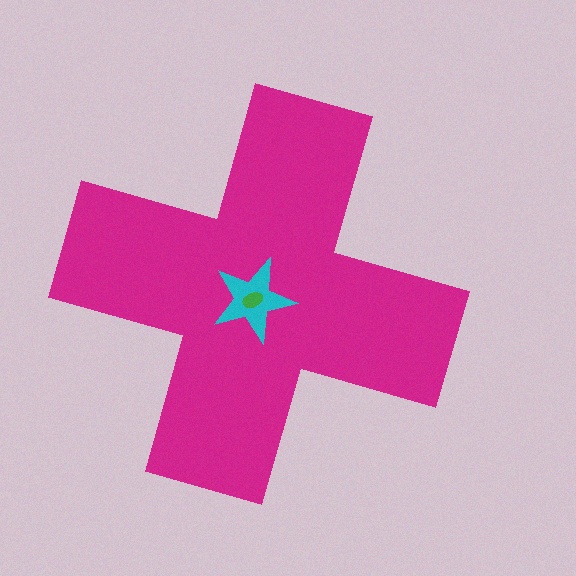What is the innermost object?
The green ellipse.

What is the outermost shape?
The magenta cross.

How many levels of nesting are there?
3.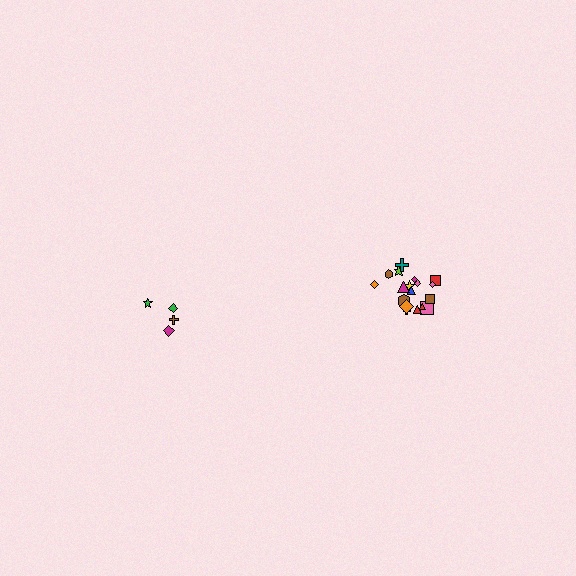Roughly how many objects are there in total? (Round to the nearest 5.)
Roughly 20 objects in total.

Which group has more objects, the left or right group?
The right group.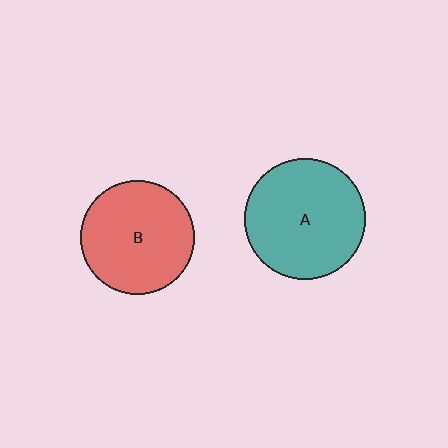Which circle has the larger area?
Circle A (teal).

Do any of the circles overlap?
No, none of the circles overlap.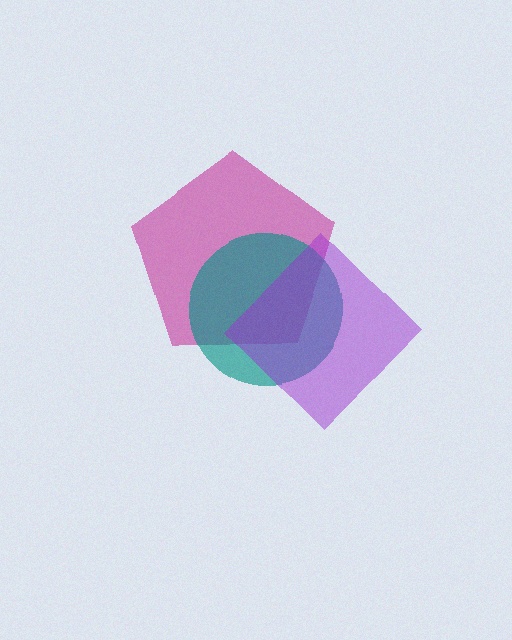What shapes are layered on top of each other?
The layered shapes are: a magenta pentagon, a teal circle, a purple diamond.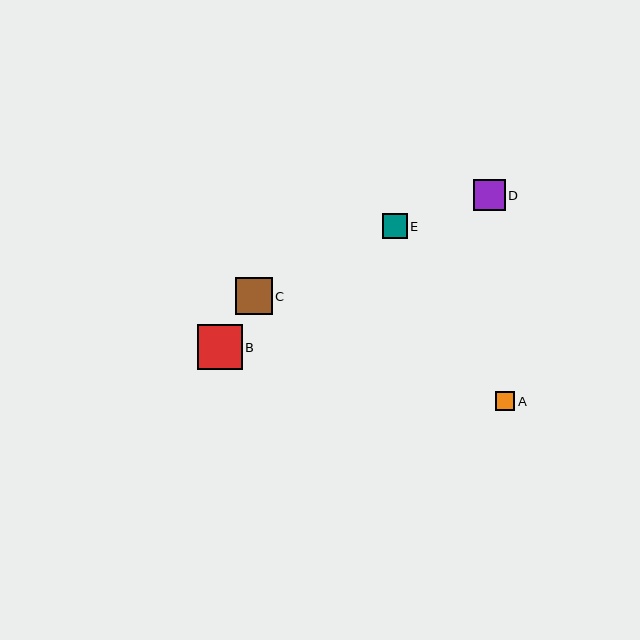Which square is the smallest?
Square A is the smallest with a size of approximately 19 pixels.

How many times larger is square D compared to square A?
Square D is approximately 1.6 times the size of square A.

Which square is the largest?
Square B is the largest with a size of approximately 45 pixels.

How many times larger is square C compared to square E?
Square C is approximately 1.5 times the size of square E.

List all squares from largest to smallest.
From largest to smallest: B, C, D, E, A.